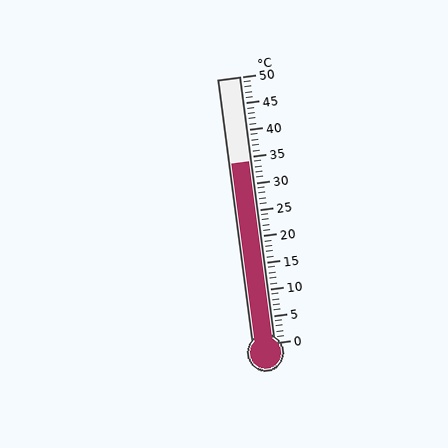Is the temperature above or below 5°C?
The temperature is above 5°C.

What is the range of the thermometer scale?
The thermometer scale ranges from 0°C to 50°C.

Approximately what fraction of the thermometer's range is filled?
The thermometer is filled to approximately 70% of its range.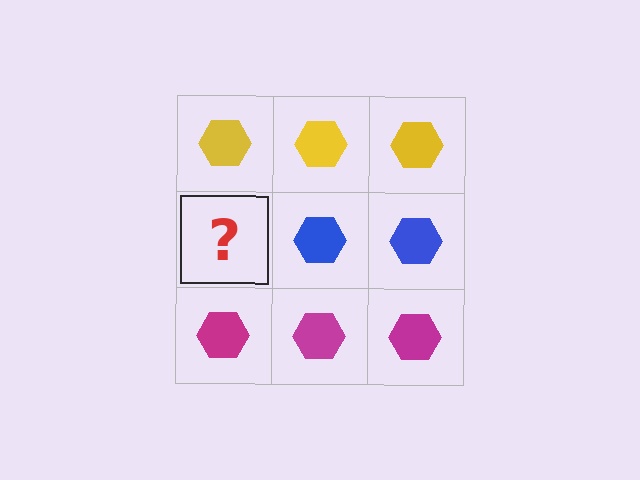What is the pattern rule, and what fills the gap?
The rule is that each row has a consistent color. The gap should be filled with a blue hexagon.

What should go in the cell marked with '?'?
The missing cell should contain a blue hexagon.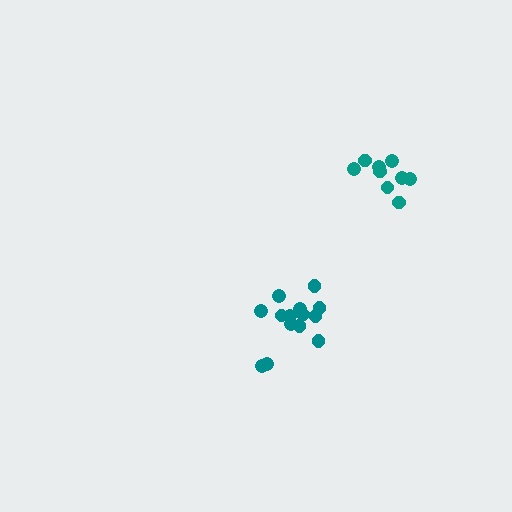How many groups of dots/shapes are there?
There are 2 groups.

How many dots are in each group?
Group 1: 14 dots, Group 2: 9 dots (23 total).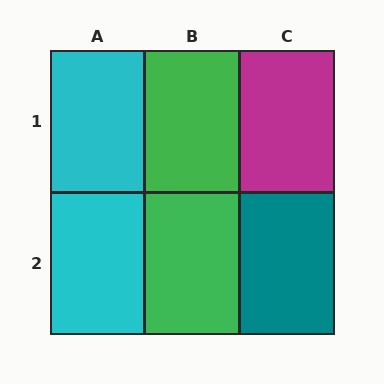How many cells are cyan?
2 cells are cyan.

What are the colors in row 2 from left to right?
Cyan, green, teal.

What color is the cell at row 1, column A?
Cyan.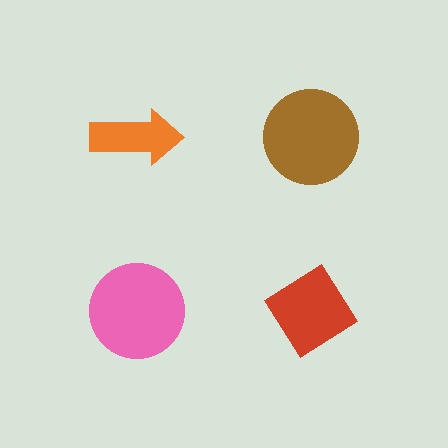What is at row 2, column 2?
A red diamond.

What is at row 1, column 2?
A brown circle.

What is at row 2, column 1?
A pink circle.